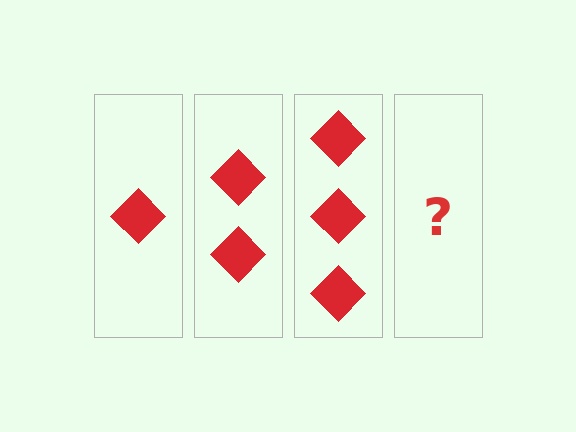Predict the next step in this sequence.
The next step is 4 diamonds.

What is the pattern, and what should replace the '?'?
The pattern is that each step adds one more diamond. The '?' should be 4 diamonds.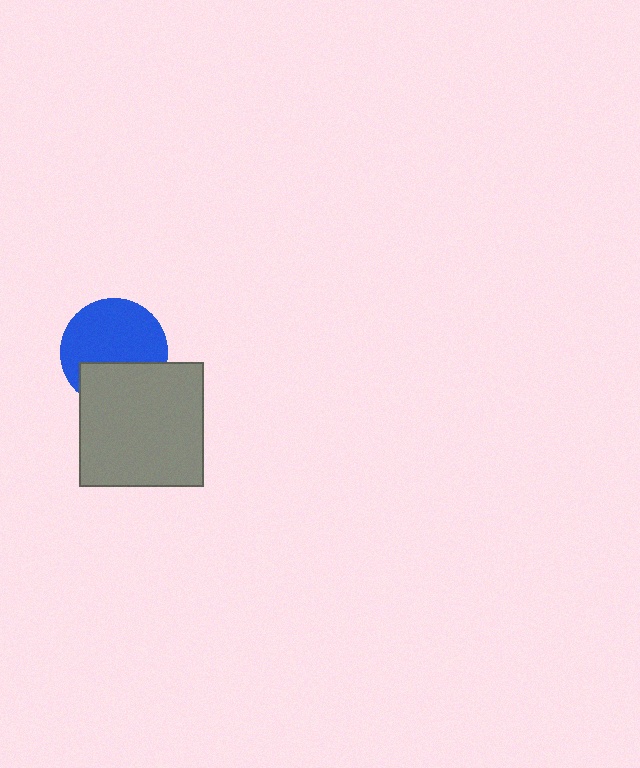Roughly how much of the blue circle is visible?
About half of it is visible (roughly 65%).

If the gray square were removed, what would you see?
You would see the complete blue circle.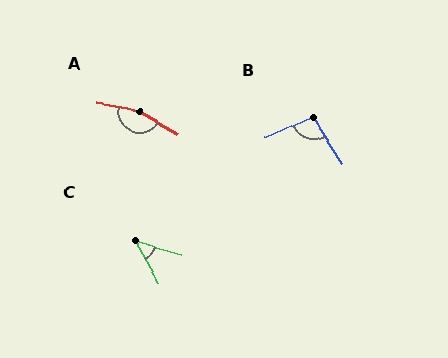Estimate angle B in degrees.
Approximately 99 degrees.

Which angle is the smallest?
C, at approximately 45 degrees.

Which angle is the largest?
A, at approximately 159 degrees.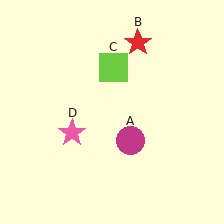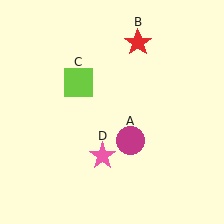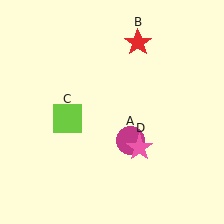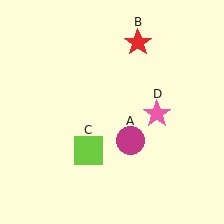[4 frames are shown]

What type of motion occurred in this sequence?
The lime square (object C), pink star (object D) rotated counterclockwise around the center of the scene.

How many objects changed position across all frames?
2 objects changed position: lime square (object C), pink star (object D).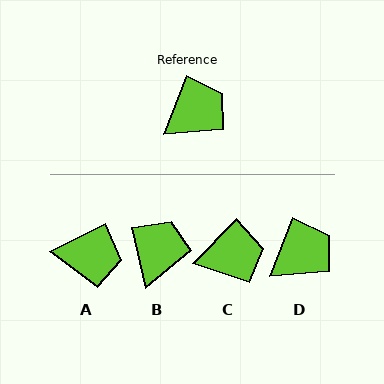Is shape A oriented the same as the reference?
No, it is off by about 42 degrees.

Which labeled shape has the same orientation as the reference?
D.